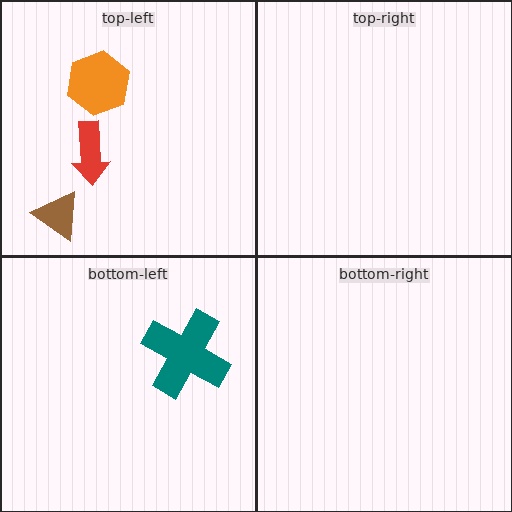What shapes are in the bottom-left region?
The teal cross.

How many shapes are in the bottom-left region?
1.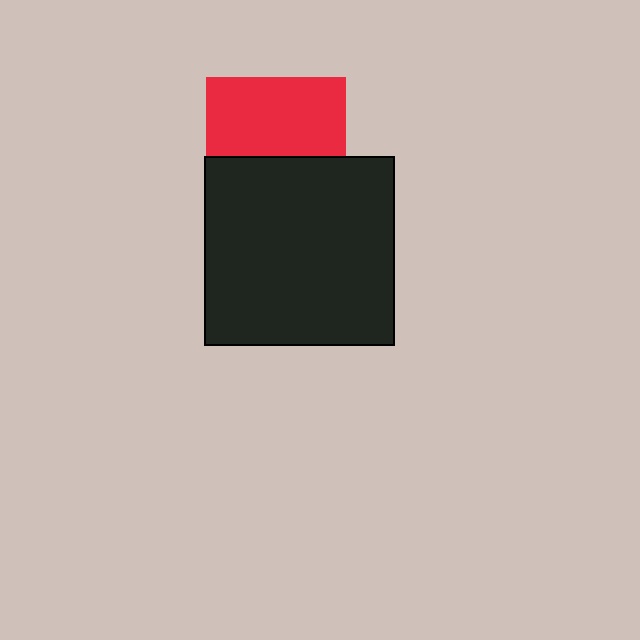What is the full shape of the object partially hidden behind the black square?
The partially hidden object is a red square.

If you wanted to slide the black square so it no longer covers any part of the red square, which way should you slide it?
Slide it down — that is the most direct way to separate the two shapes.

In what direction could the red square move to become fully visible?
The red square could move up. That would shift it out from behind the black square entirely.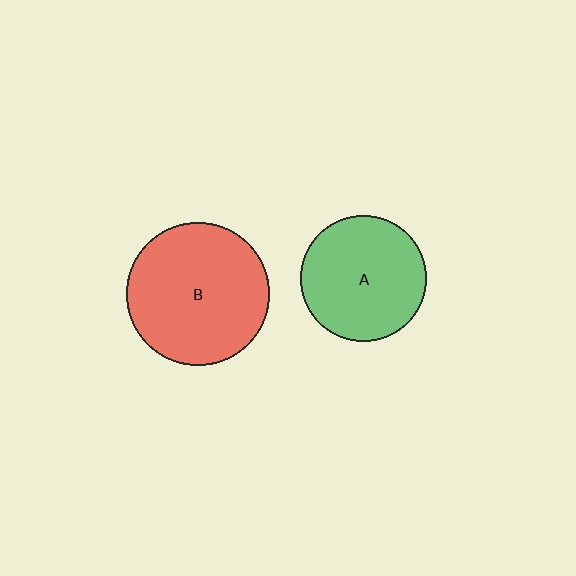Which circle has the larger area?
Circle B (red).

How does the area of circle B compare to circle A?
Approximately 1.3 times.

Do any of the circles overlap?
No, none of the circles overlap.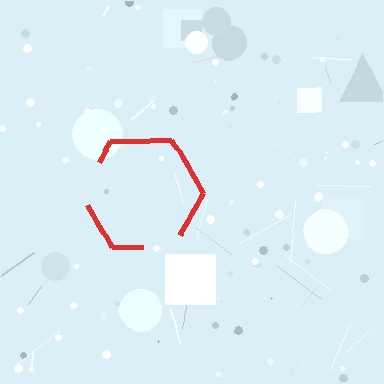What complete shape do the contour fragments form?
The contour fragments form a hexagon.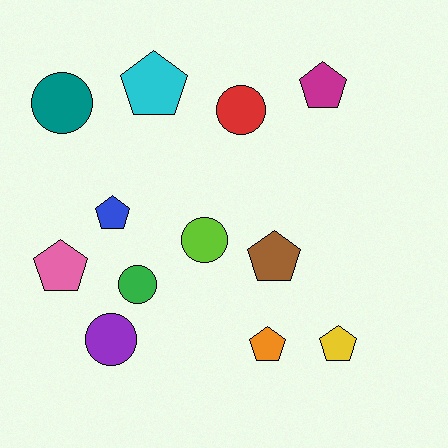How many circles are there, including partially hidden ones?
There are 5 circles.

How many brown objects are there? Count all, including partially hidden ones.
There is 1 brown object.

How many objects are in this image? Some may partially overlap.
There are 12 objects.